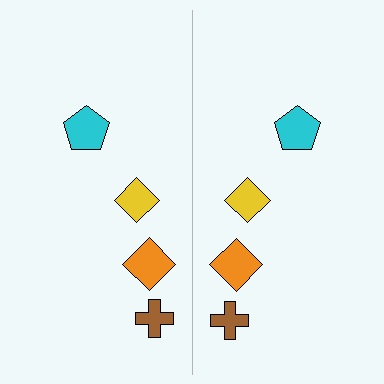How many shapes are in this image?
There are 8 shapes in this image.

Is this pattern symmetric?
Yes, this pattern has bilateral (reflection) symmetry.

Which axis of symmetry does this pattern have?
The pattern has a vertical axis of symmetry running through the center of the image.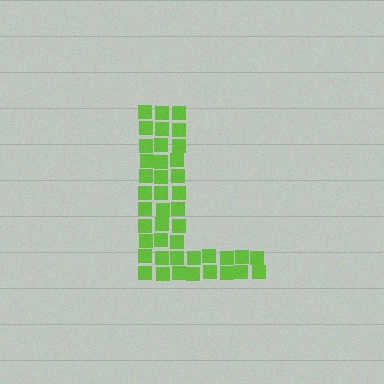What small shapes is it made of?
It is made of small squares.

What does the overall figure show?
The overall figure shows the letter L.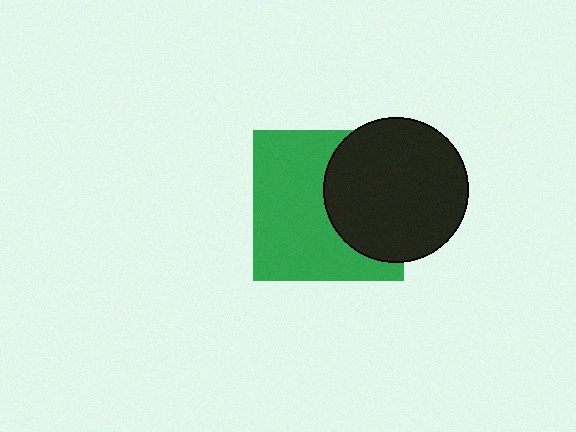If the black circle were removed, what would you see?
You would see the complete green square.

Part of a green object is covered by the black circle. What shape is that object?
It is a square.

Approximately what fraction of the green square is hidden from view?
Roughly 40% of the green square is hidden behind the black circle.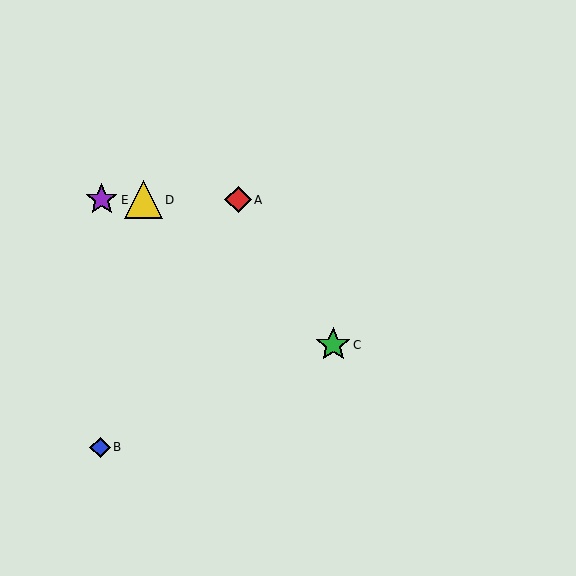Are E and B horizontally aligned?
No, E is at y≈200 and B is at y≈447.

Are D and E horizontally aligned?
Yes, both are at y≈200.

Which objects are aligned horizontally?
Objects A, D, E are aligned horizontally.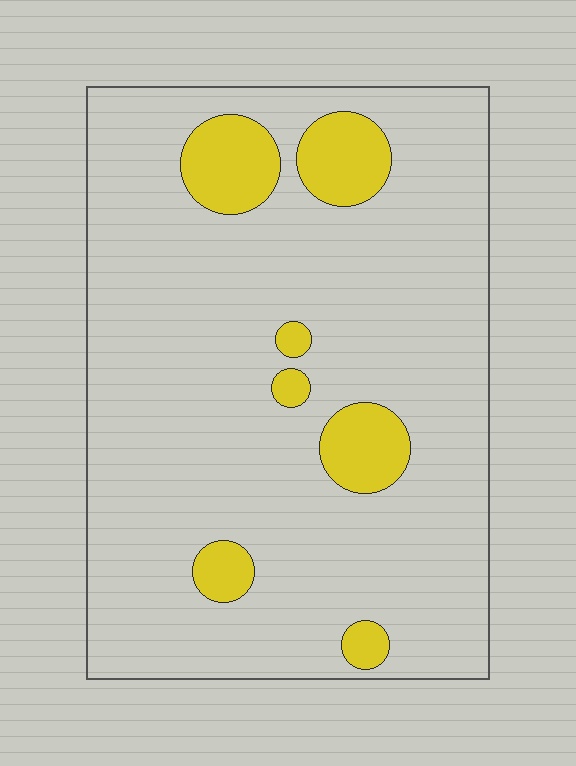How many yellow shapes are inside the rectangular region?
7.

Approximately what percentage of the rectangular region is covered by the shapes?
Approximately 10%.